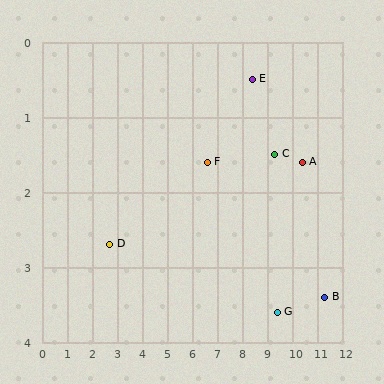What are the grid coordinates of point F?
Point F is at approximately (6.6, 1.6).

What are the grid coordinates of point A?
Point A is at approximately (10.4, 1.6).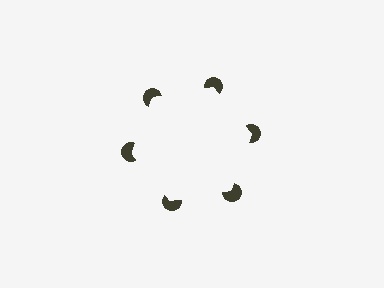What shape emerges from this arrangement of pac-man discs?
An illusory hexagon — its edges are inferred from the aligned wedge cuts in the pac-man discs, not physically drawn.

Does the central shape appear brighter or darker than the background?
It typically appears slightly brighter than the background, even though no actual brightness change is drawn.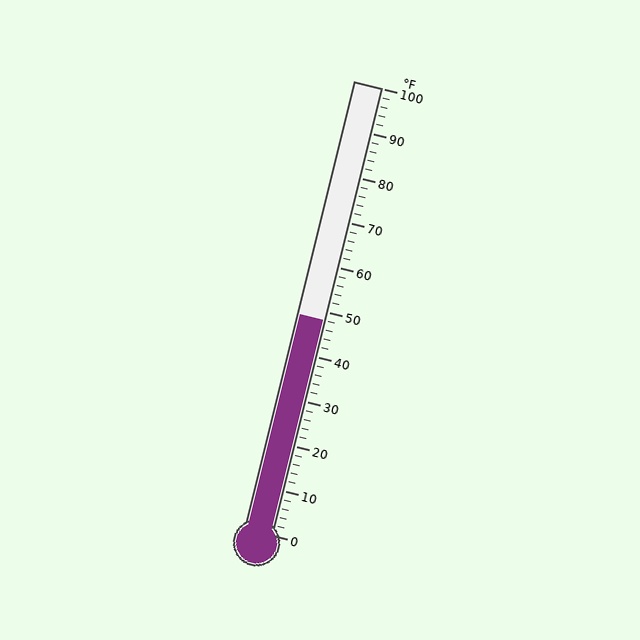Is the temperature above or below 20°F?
The temperature is above 20°F.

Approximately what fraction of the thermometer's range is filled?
The thermometer is filled to approximately 50% of its range.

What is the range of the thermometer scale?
The thermometer scale ranges from 0°F to 100°F.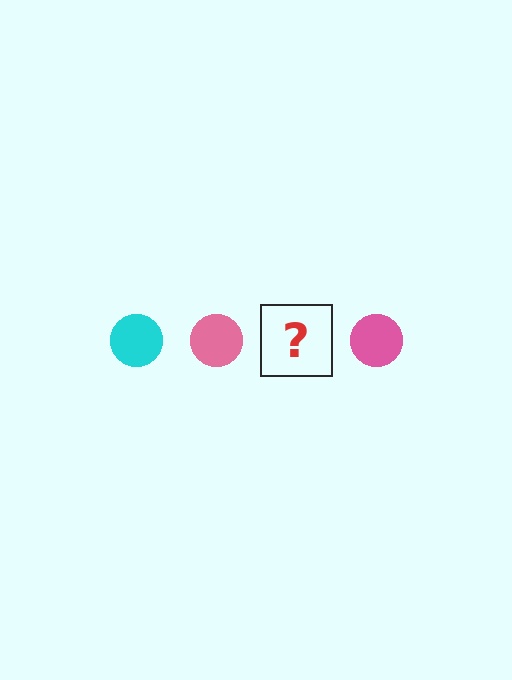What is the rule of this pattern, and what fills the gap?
The rule is that the pattern cycles through cyan, pink circles. The gap should be filled with a cyan circle.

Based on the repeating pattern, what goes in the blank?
The blank should be a cyan circle.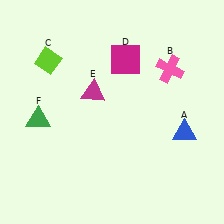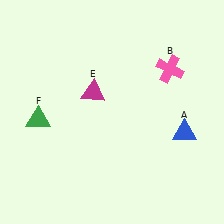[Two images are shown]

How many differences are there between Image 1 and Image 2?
There are 2 differences between the two images.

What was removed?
The lime diamond (C), the magenta square (D) were removed in Image 2.